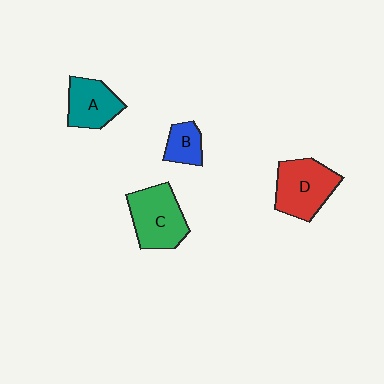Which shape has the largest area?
Shape D (red).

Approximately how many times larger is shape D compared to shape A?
Approximately 1.3 times.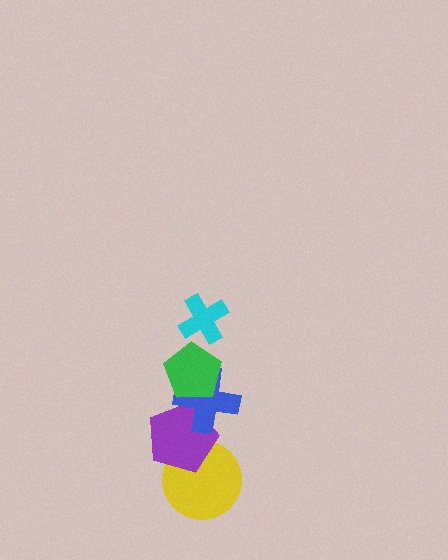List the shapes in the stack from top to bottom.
From top to bottom: the cyan cross, the green pentagon, the blue cross, the purple pentagon, the yellow circle.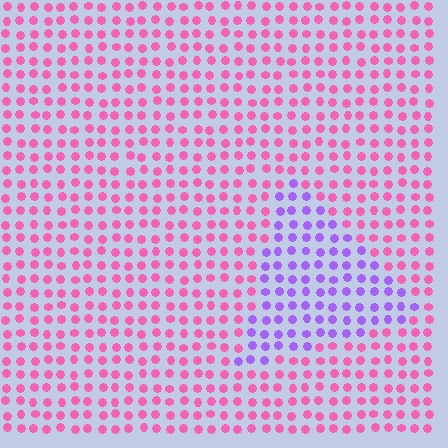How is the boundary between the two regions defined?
The boundary is defined purely by a slight shift in hue (about 58 degrees). Spacing, size, and orientation are identical on both sides.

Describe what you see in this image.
The image is filled with small pink elements in a uniform arrangement. A triangle-shaped region is visible where the elements are tinted to a slightly different hue, forming a subtle color boundary.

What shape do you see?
I see a triangle.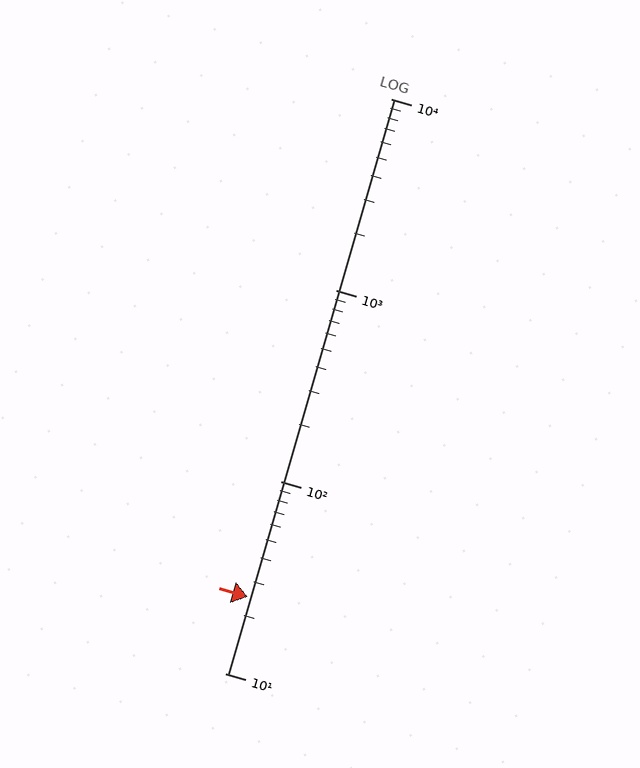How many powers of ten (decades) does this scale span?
The scale spans 3 decades, from 10 to 10000.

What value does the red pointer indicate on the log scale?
The pointer indicates approximately 25.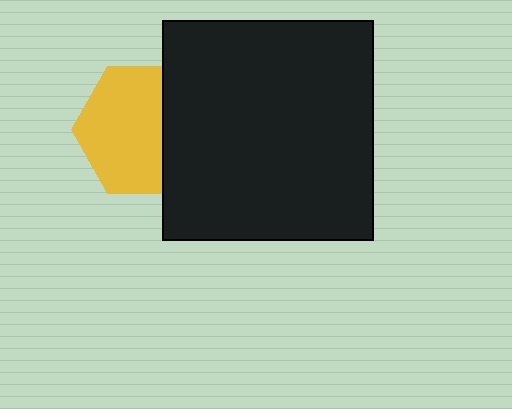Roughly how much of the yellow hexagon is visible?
Most of it is visible (roughly 65%).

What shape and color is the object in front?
The object in front is a black rectangle.